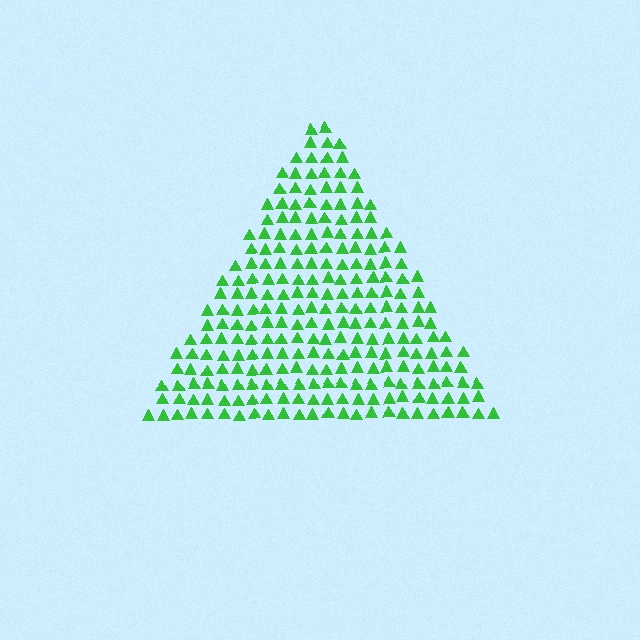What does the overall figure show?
The overall figure shows a triangle.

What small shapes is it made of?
It is made of small triangles.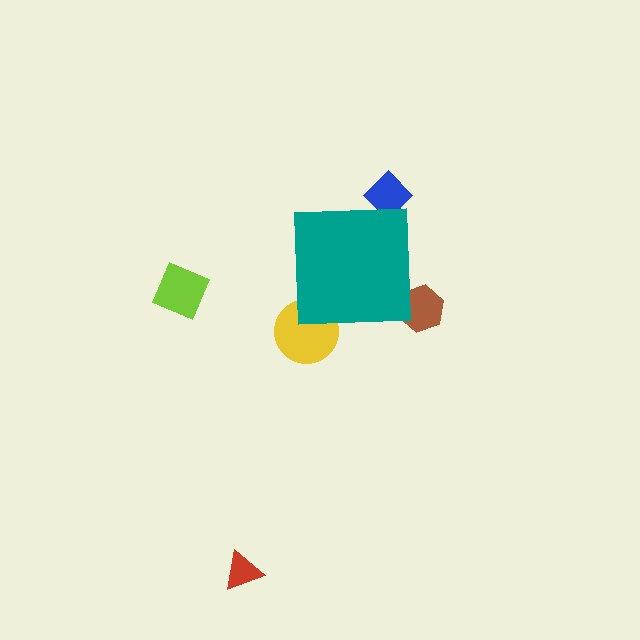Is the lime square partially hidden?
No, the lime square is fully visible.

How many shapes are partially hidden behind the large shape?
3 shapes are partially hidden.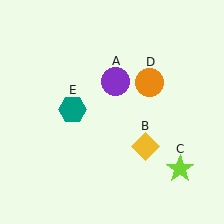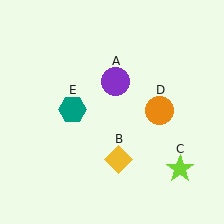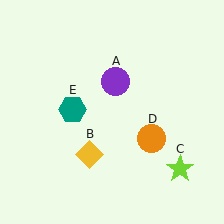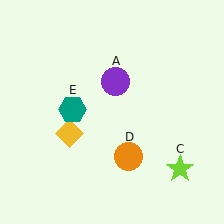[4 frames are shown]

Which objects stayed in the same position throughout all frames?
Purple circle (object A) and lime star (object C) and teal hexagon (object E) remained stationary.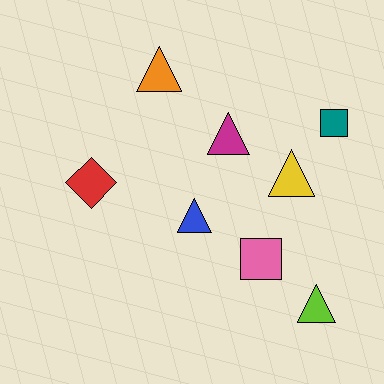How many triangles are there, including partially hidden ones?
There are 5 triangles.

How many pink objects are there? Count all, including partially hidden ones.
There is 1 pink object.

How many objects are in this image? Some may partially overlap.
There are 8 objects.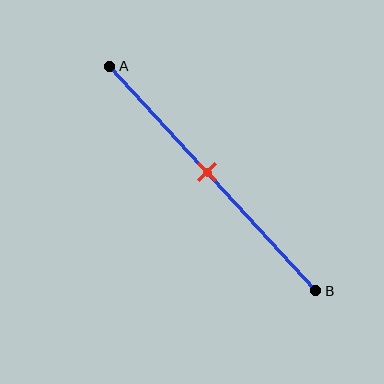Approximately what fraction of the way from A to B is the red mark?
The red mark is approximately 45% of the way from A to B.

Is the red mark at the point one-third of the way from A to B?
No, the mark is at about 45% from A, not at the 33% one-third point.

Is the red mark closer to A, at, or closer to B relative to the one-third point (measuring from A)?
The red mark is closer to point B than the one-third point of segment AB.